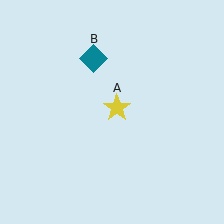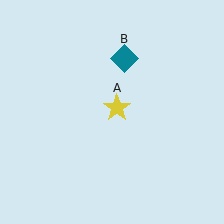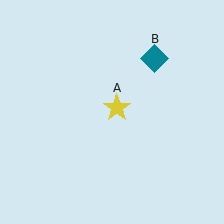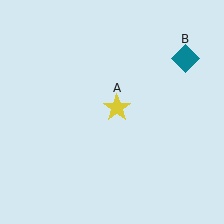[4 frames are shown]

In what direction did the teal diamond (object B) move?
The teal diamond (object B) moved right.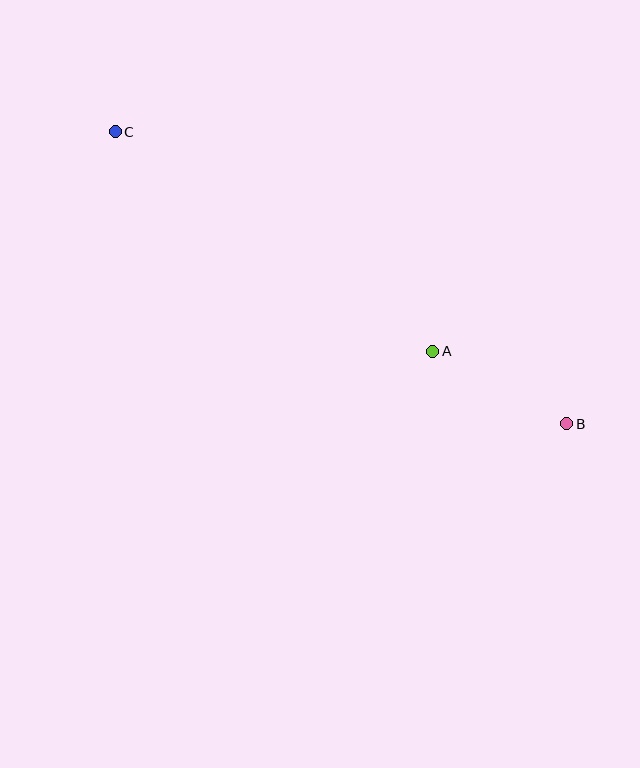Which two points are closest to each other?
Points A and B are closest to each other.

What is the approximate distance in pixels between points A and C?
The distance between A and C is approximately 386 pixels.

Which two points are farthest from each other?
Points B and C are farthest from each other.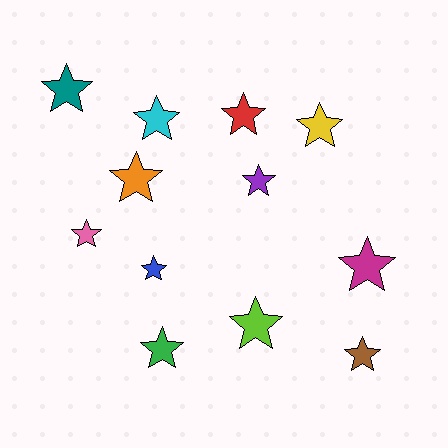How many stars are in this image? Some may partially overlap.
There are 12 stars.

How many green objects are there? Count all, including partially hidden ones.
There is 1 green object.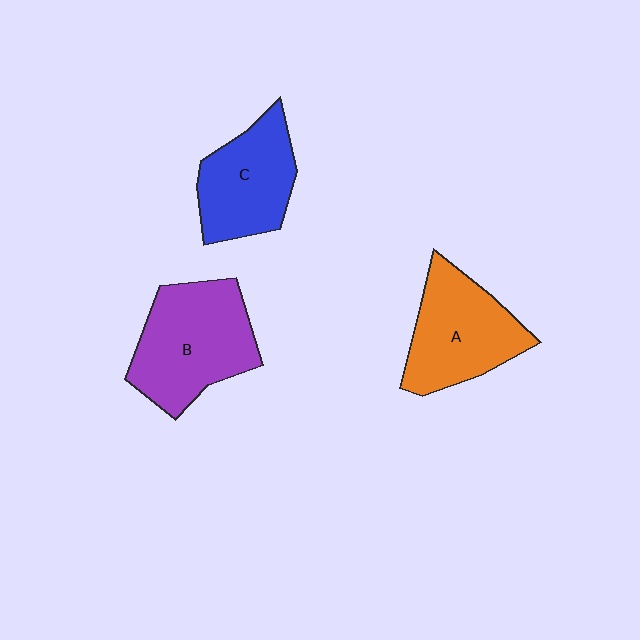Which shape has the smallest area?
Shape C (blue).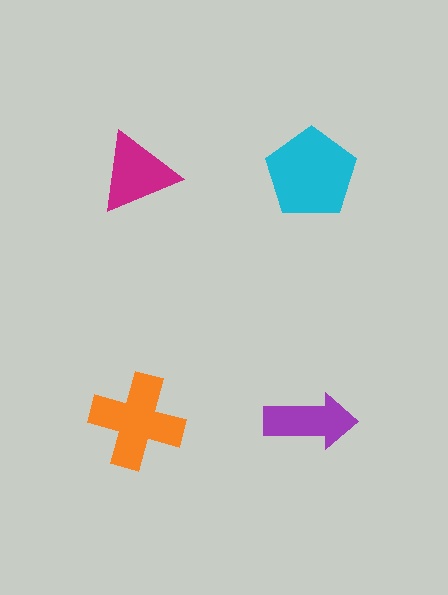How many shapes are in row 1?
2 shapes.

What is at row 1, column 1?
A magenta triangle.